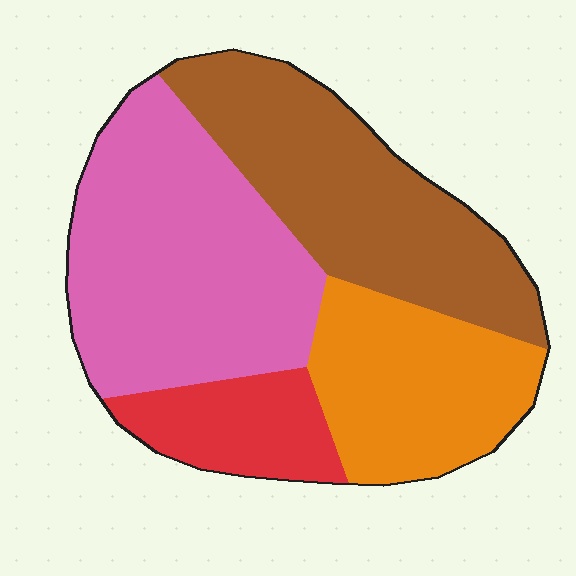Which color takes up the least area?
Red, at roughly 10%.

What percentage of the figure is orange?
Orange covers 22% of the figure.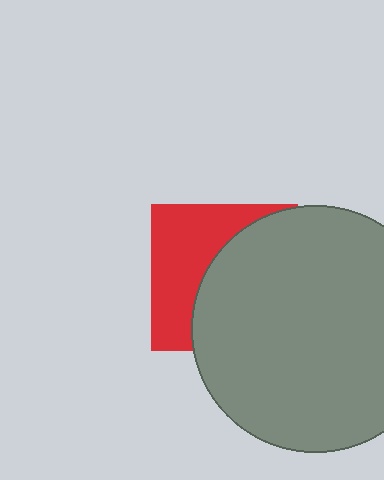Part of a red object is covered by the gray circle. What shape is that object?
It is a square.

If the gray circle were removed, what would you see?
You would see the complete red square.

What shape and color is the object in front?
The object in front is a gray circle.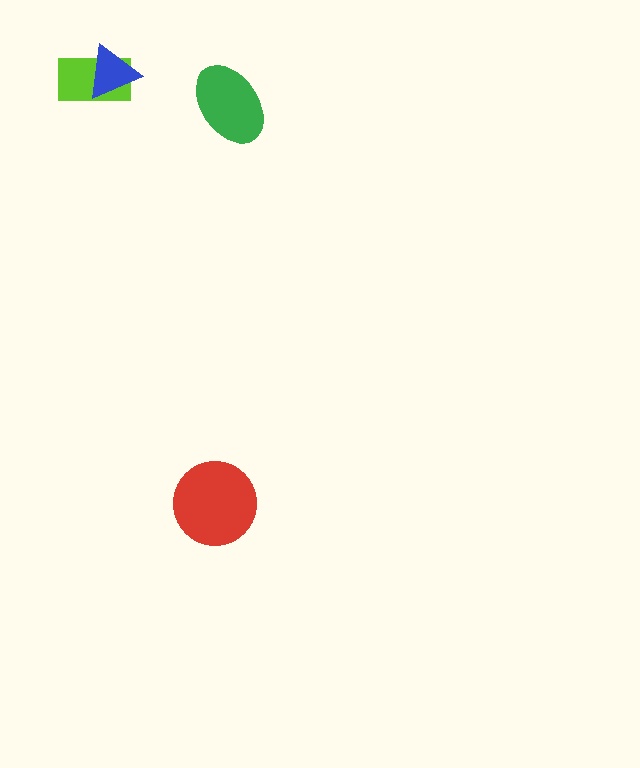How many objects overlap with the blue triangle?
1 object overlaps with the blue triangle.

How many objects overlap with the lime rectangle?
1 object overlaps with the lime rectangle.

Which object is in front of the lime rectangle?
The blue triangle is in front of the lime rectangle.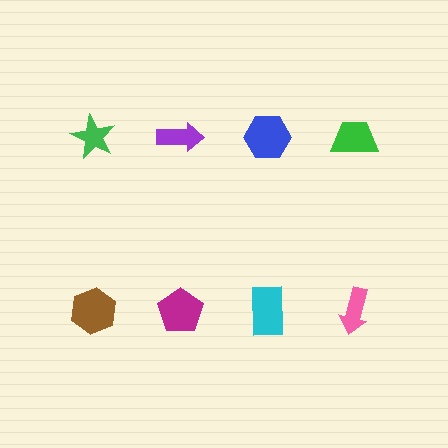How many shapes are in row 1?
4 shapes.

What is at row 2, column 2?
A magenta pentagon.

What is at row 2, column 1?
A brown hexagon.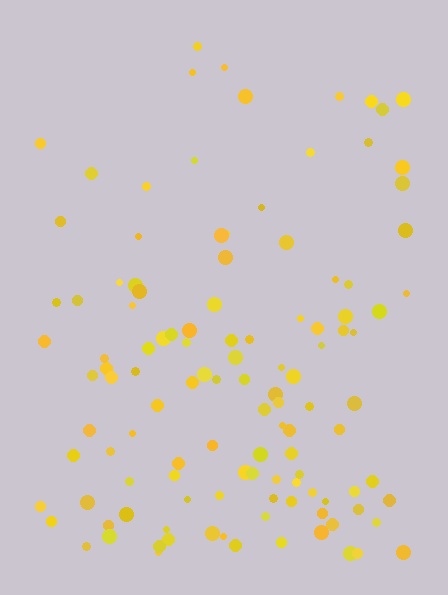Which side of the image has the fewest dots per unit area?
The top.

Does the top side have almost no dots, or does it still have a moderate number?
Still a moderate number, just noticeably fewer than the bottom.